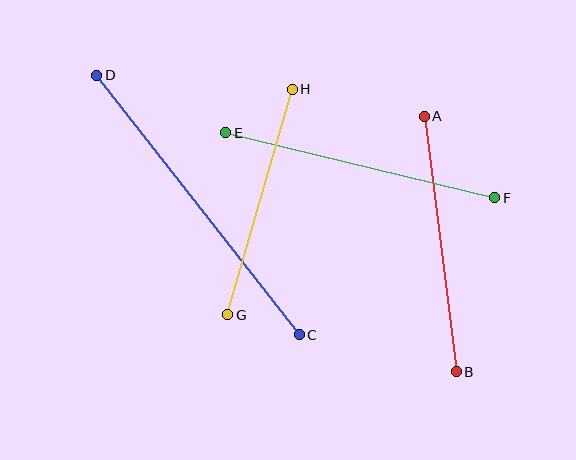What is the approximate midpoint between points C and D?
The midpoint is at approximately (198, 205) pixels.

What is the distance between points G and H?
The distance is approximately 235 pixels.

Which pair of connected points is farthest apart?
Points C and D are farthest apart.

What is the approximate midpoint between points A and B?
The midpoint is at approximately (440, 244) pixels.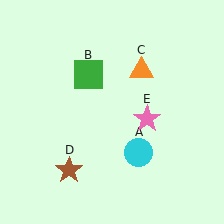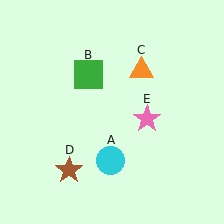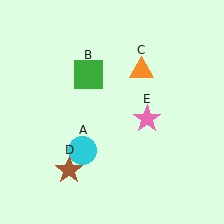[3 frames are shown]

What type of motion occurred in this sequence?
The cyan circle (object A) rotated clockwise around the center of the scene.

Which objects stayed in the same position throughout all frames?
Green square (object B) and orange triangle (object C) and brown star (object D) and pink star (object E) remained stationary.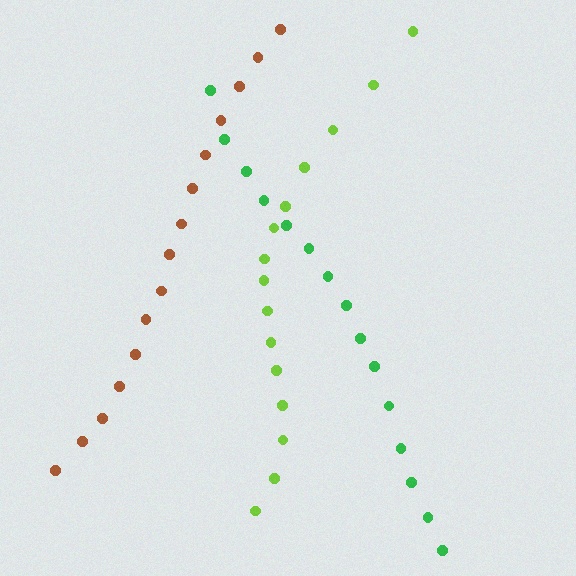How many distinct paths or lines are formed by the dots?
There are 3 distinct paths.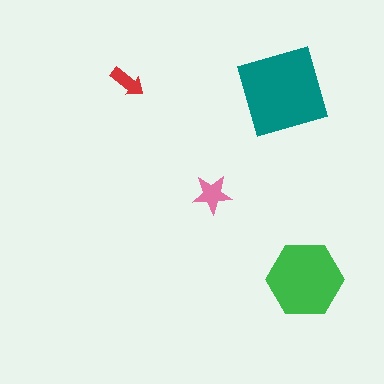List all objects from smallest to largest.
The red arrow, the pink star, the green hexagon, the teal diamond.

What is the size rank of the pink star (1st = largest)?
3rd.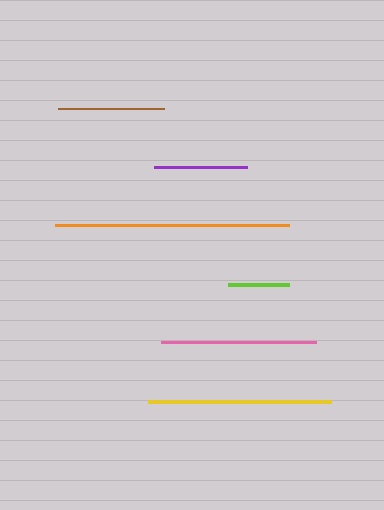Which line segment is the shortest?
The lime line is the shortest at approximately 61 pixels.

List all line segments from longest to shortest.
From longest to shortest: orange, yellow, pink, brown, purple, lime.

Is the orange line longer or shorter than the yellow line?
The orange line is longer than the yellow line.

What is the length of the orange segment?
The orange segment is approximately 235 pixels long.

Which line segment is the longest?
The orange line is the longest at approximately 235 pixels.